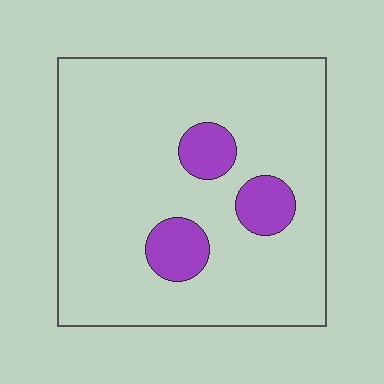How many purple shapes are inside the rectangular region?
3.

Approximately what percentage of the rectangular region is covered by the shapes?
Approximately 10%.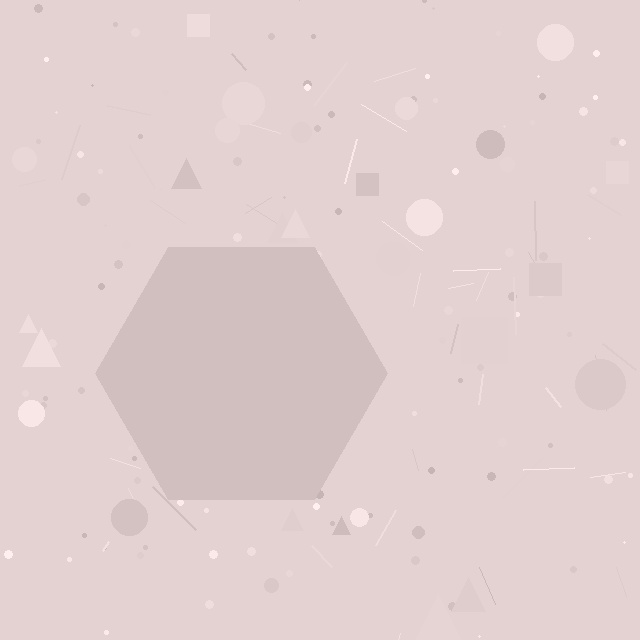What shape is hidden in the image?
A hexagon is hidden in the image.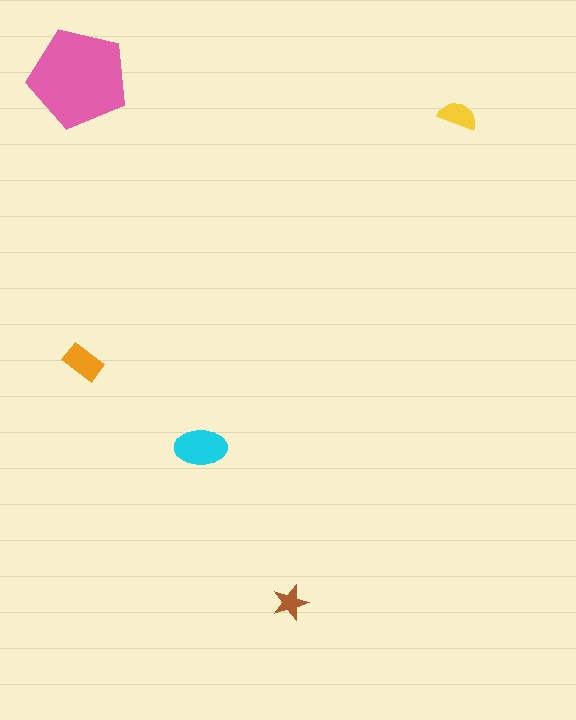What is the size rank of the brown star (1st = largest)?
5th.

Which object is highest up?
The pink pentagon is topmost.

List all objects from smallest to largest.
The brown star, the yellow semicircle, the orange rectangle, the cyan ellipse, the pink pentagon.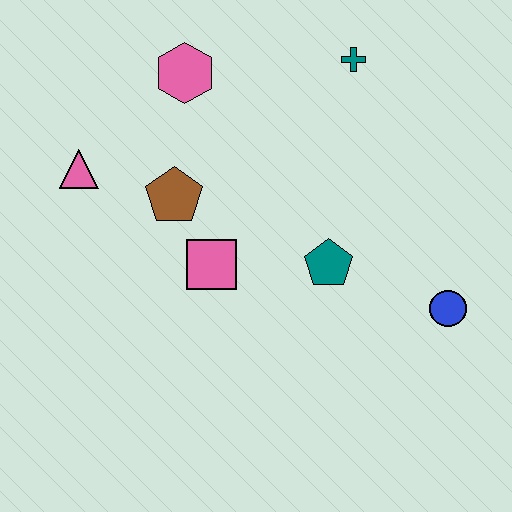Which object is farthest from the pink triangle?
The blue circle is farthest from the pink triangle.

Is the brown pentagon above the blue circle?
Yes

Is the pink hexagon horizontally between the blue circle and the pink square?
No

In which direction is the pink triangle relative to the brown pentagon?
The pink triangle is to the left of the brown pentagon.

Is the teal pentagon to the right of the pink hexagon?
Yes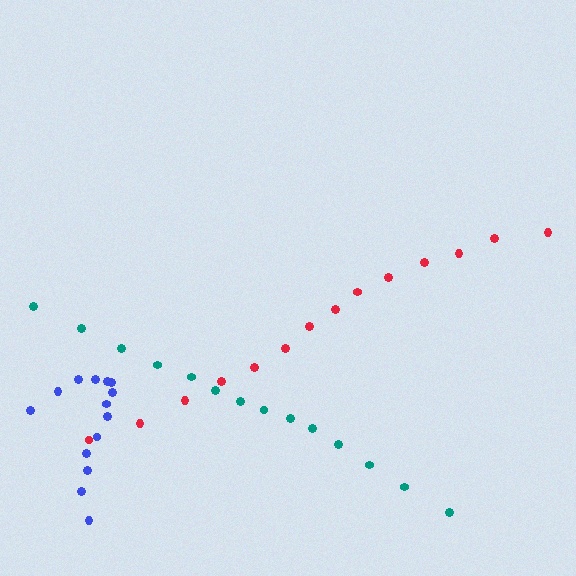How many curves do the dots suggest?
There are 3 distinct paths.